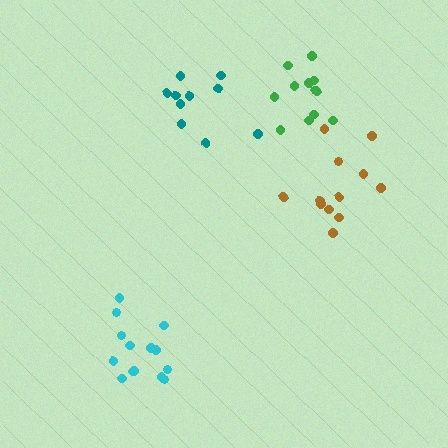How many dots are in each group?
Group 1: 12 dots, Group 2: 14 dots, Group 3: 10 dots, Group 4: 12 dots (48 total).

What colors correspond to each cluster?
The clusters are colored: brown, cyan, teal, green.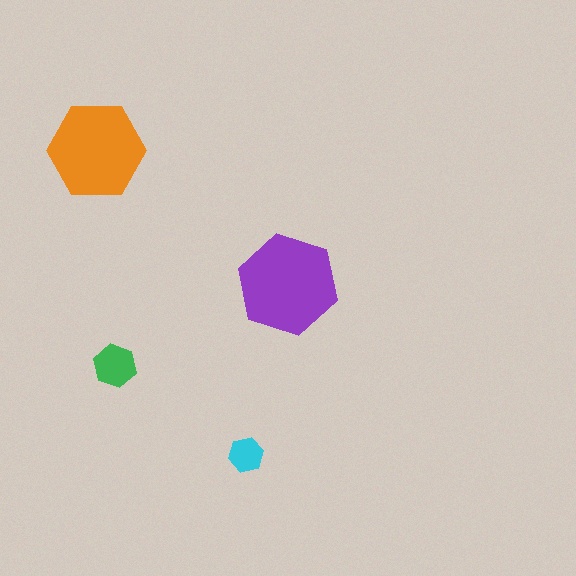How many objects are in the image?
There are 4 objects in the image.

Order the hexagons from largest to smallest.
the purple one, the orange one, the green one, the cyan one.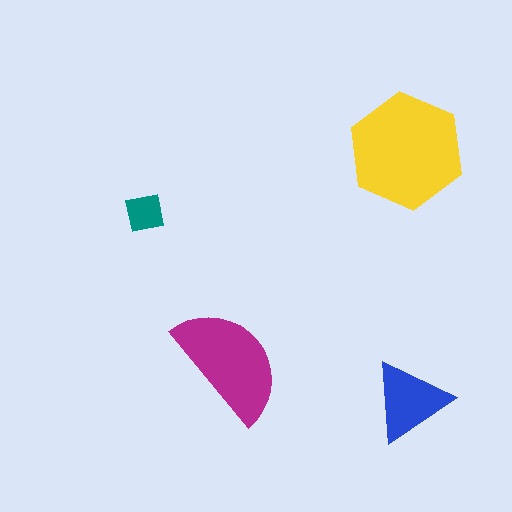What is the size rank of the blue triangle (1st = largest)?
3rd.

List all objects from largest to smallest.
The yellow hexagon, the magenta semicircle, the blue triangle, the teal square.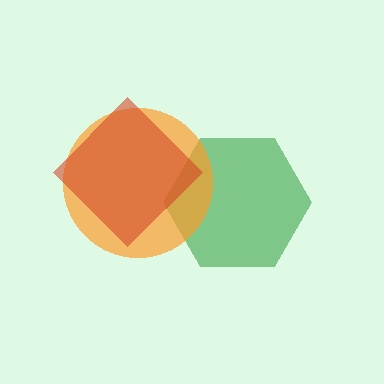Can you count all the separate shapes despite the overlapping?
Yes, there are 3 separate shapes.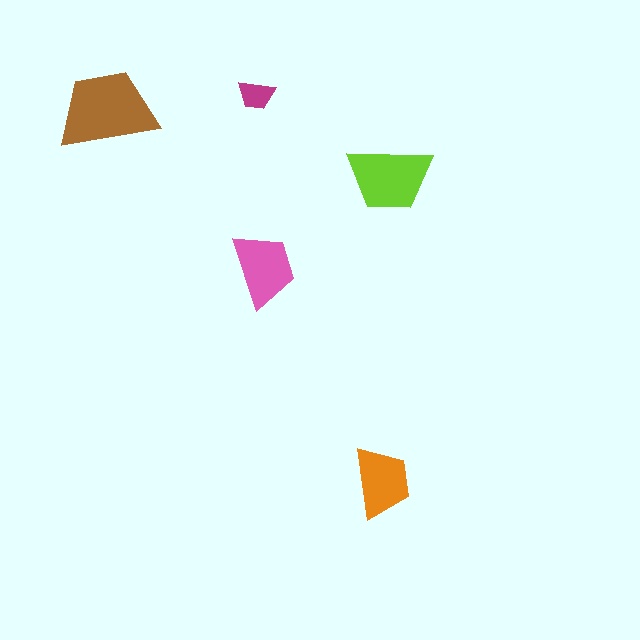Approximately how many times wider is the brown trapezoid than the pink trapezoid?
About 1.5 times wider.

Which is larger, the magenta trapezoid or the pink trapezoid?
The pink one.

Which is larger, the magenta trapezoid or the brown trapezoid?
The brown one.